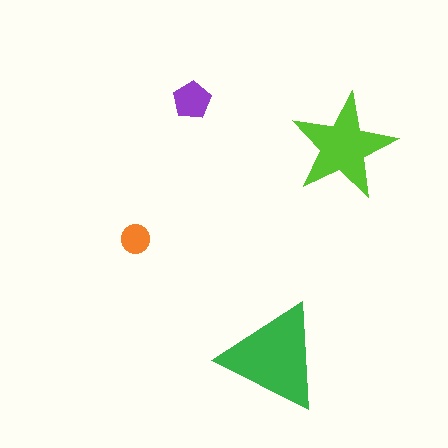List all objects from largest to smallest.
The green triangle, the lime star, the purple pentagon, the orange circle.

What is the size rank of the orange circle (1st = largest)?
4th.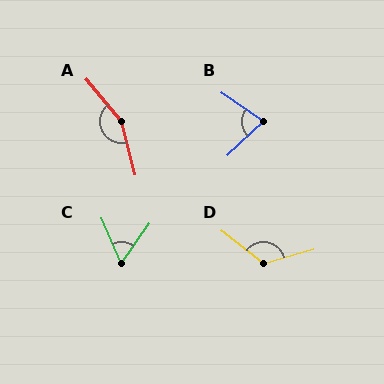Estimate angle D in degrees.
Approximately 125 degrees.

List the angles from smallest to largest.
C (58°), B (78°), D (125°), A (155°).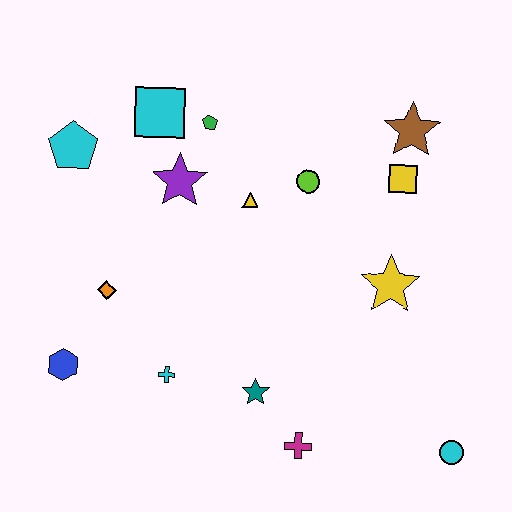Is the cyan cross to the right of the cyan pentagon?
Yes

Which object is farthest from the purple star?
The cyan circle is farthest from the purple star.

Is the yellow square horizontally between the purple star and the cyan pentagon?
No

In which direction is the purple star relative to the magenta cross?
The purple star is above the magenta cross.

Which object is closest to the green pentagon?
The cyan square is closest to the green pentagon.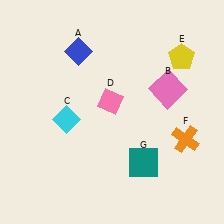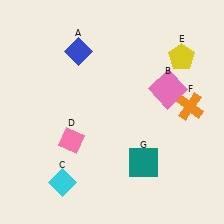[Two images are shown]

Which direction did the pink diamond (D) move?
The pink diamond (D) moved down.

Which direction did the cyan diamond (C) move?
The cyan diamond (C) moved down.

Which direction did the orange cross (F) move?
The orange cross (F) moved up.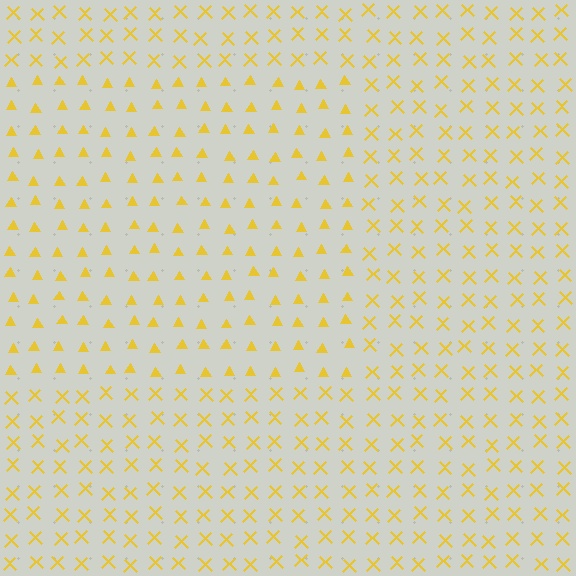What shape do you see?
I see a rectangle.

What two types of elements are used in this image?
The image uses triangles inside the rectangle region and X marks outside it.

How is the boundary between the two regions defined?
The boundary is defined by a change in element shape: triangles inside vs. X marks outside. All elements share the same color and spacing.